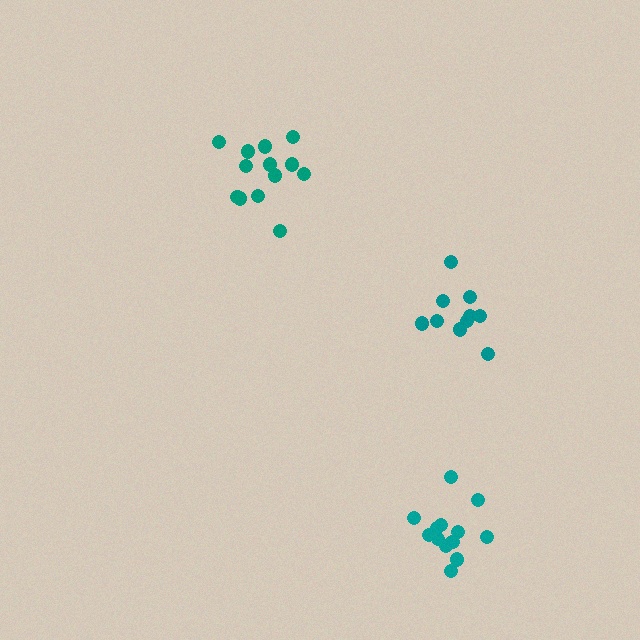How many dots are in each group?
Group 1: 10 dots, Group 2: 13 dots, Group 3: 13 dots (36 total).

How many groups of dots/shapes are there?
There are 3 groups.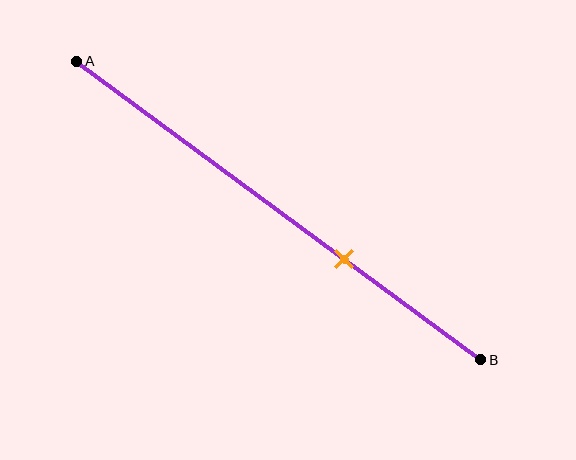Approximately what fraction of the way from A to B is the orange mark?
The orange mark is approximately 65% of the way from A to B.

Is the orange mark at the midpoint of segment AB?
No, the mark is at about 65% from A, not at the 50% midpoint.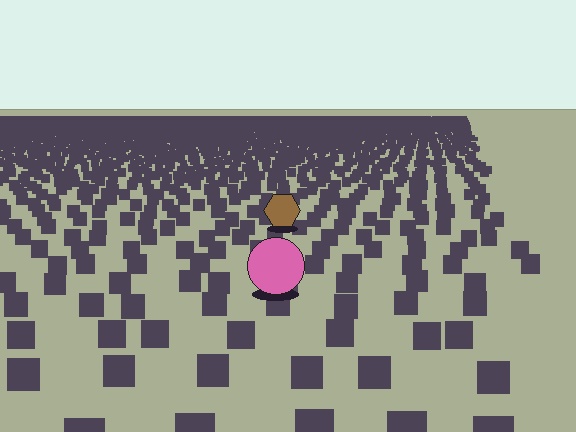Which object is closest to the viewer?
The pink circle is closest. The texture marks near it are larger and more spread out.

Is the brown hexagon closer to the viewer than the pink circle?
No. The pink circle is closer — you can tell from the texture gradient: the ground texture is coarser near it.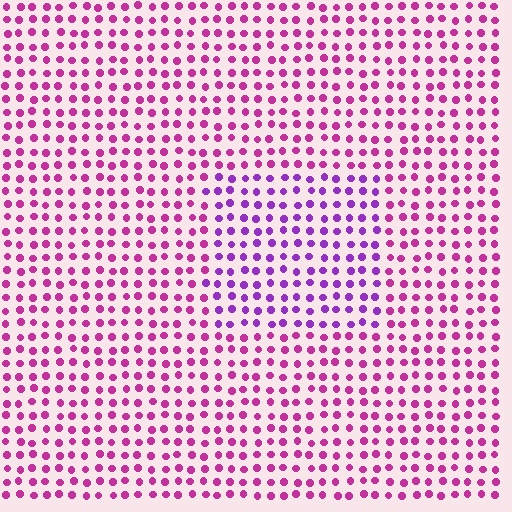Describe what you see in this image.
The image is filled with small magenta elements in a uniform arrangement. A rectangle-shaped region is visible where the elements are tinted to a slightly different hue, forming a subtle color boundary.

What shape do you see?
I see a rectangle.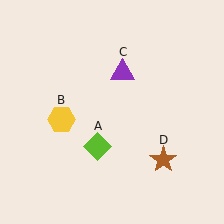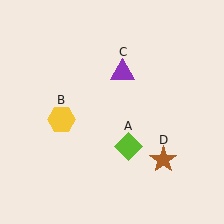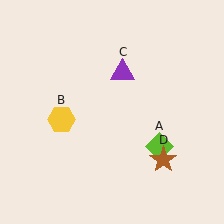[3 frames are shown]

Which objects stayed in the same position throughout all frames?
Yellow hexagon (object B) and purple triangle (object C) and brown star (object D) remained stationary.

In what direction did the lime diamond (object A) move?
The lime diamond (object A) moved right.